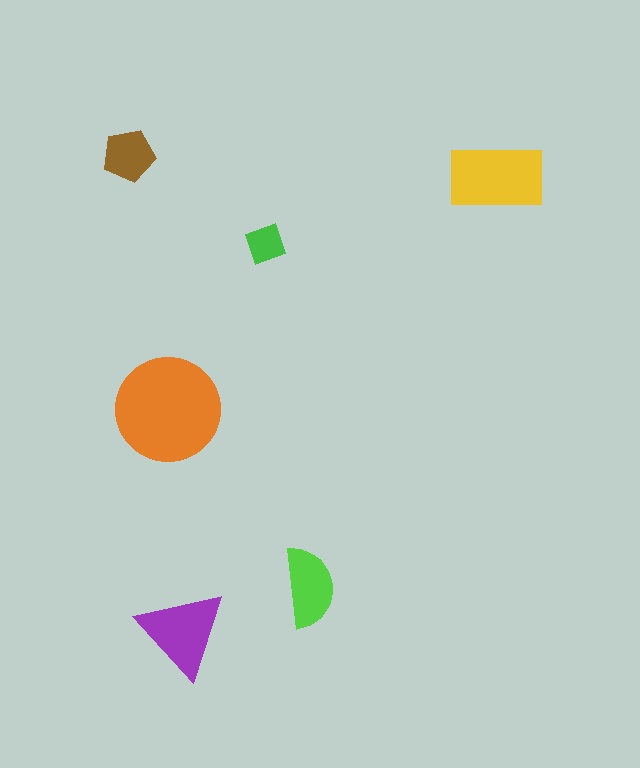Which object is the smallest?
The green diamond.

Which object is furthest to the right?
The yellow rectangle is rightmost.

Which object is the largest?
The orange circle.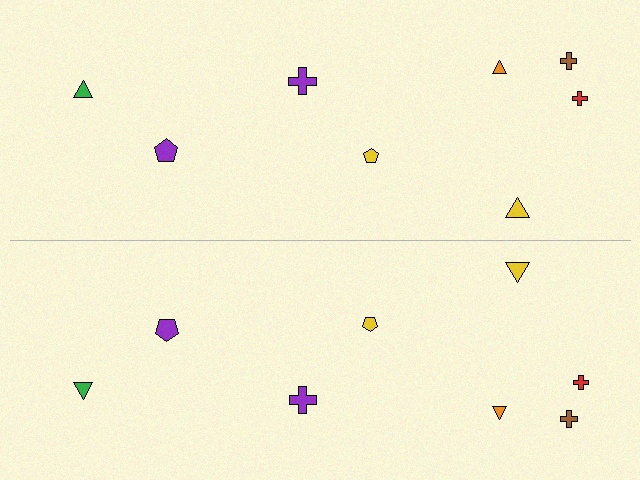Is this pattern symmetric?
Yes, this pattern has bilateral (reflection) symmetry.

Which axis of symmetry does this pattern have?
The pattern has a horizontal axis of symmetry running through the center of the image.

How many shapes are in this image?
There are 16 shapes in this image.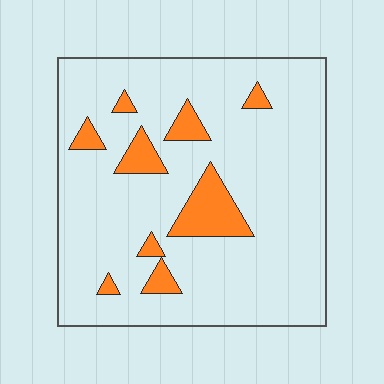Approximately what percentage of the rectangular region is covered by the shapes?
Approximately 10%.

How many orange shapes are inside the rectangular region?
9.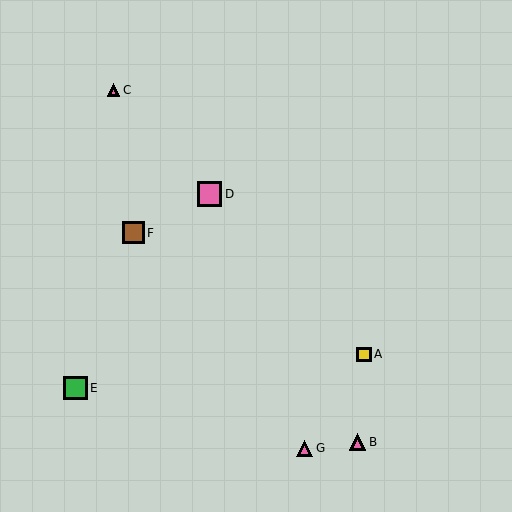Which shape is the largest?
The pink square (labeled D) is the largest.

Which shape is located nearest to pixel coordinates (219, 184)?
The pink square (labeled D) at (209, 194) is nearest to that location.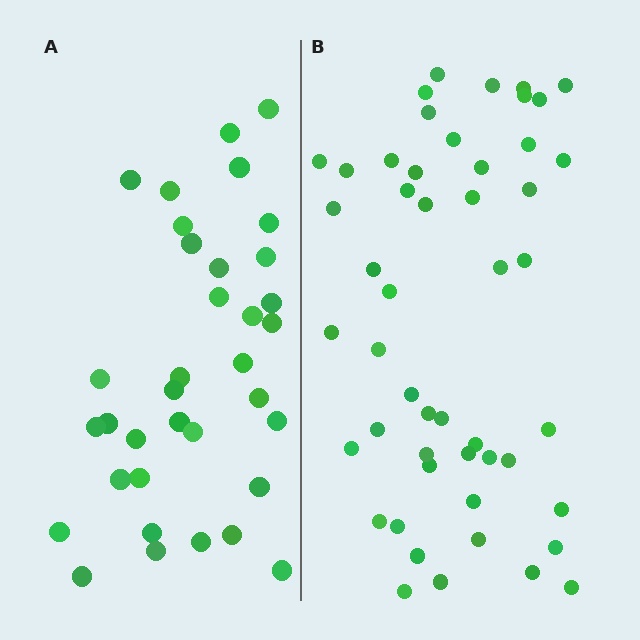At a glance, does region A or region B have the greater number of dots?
Region B (the right region) has more dots.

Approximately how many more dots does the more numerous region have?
Region B has approximately 15 more dots than region A.